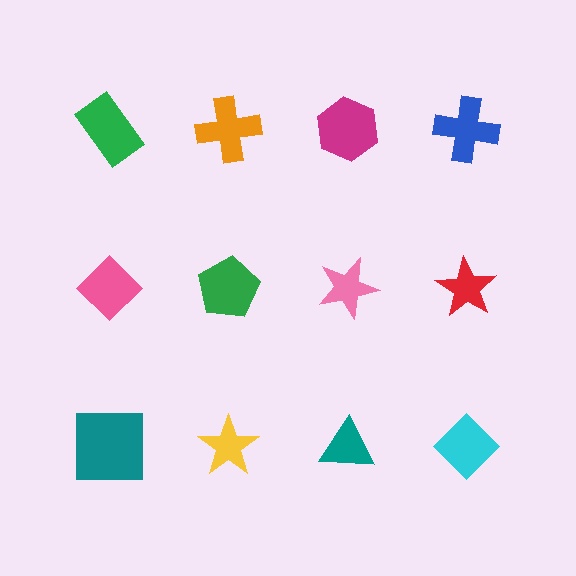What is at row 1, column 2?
An orange cross.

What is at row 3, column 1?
A teal square.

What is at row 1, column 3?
A magenta hexagon.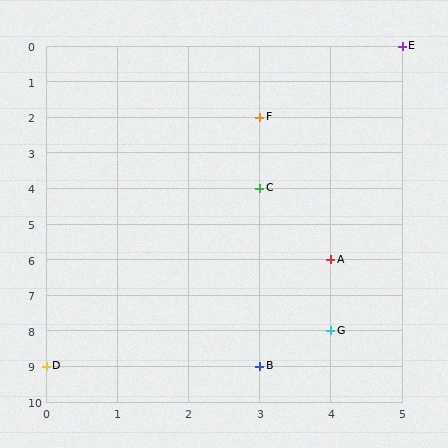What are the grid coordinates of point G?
Point G is at grid coordinates (4, 8).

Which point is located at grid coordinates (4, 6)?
Point A is at (4, 6).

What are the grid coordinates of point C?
Point C is at grid coordinates (3, 4).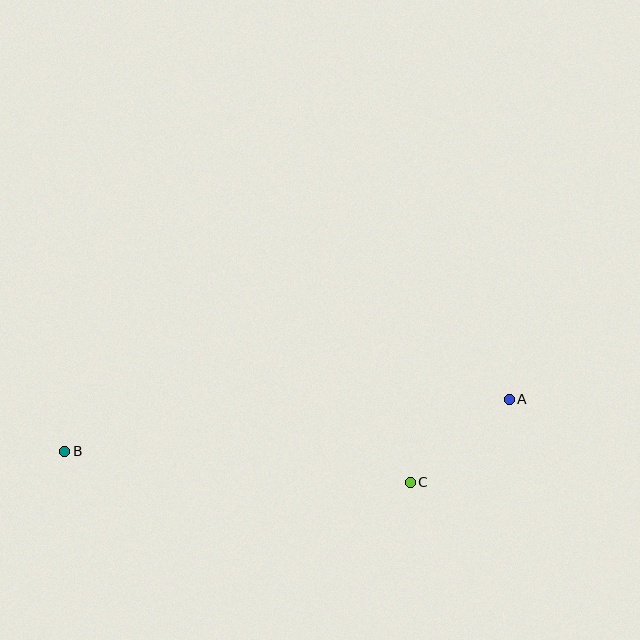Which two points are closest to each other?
Points A and C are closest to each other.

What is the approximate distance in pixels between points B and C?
The distance between B and C is approximately 347 pixels.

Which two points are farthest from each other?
Points A and B are farthest from each other.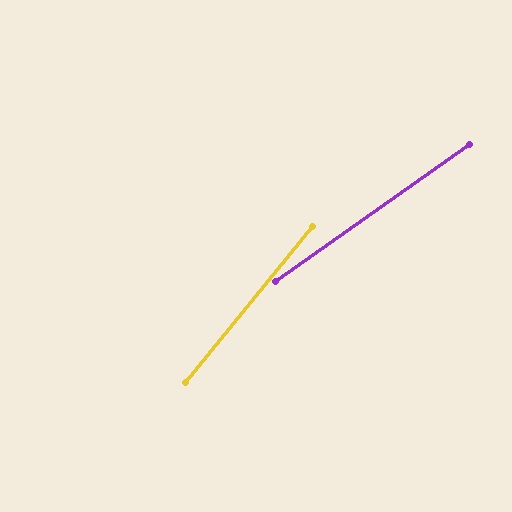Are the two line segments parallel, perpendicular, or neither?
Neither parallel nor perpendicular — they differ by about 16°.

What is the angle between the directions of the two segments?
Approximately 16 degrees.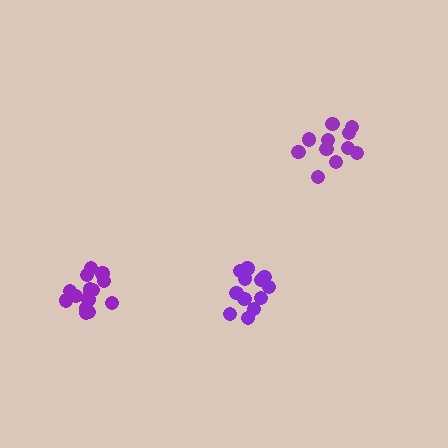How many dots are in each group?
Group 1: 15 dots, Group 2: 11 dots, Group 3: 12 dots (38 total).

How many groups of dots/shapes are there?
There are 3 groups.